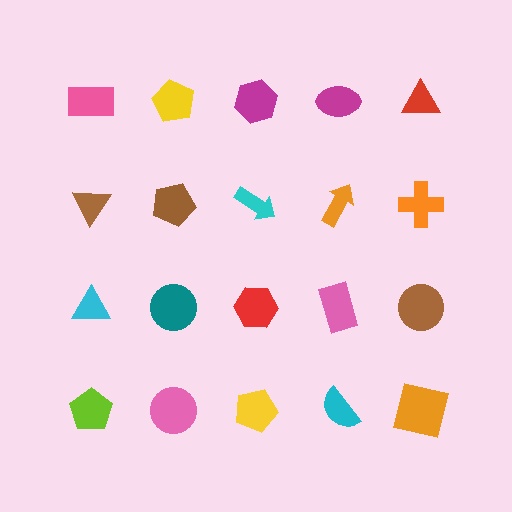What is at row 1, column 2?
A yellow pentagon.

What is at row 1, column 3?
A magenta hexagon.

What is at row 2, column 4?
An orange arrow.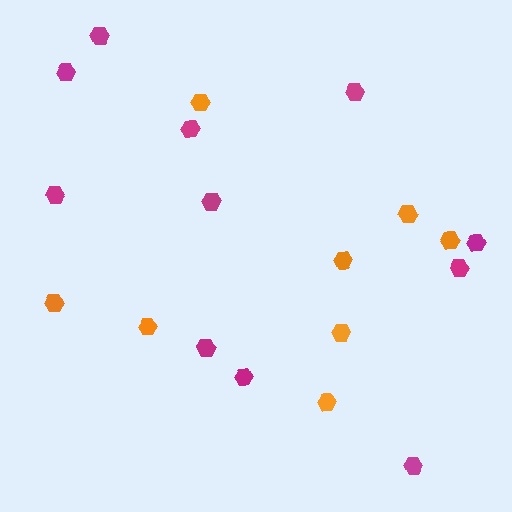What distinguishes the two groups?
There are 2 groups: one group of orange hexagons (8) and one group of magenta hexagons (11).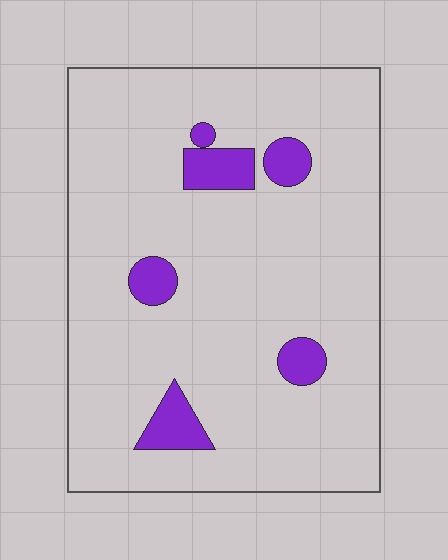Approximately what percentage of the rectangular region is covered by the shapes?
Approximately 10%.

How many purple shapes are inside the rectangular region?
6.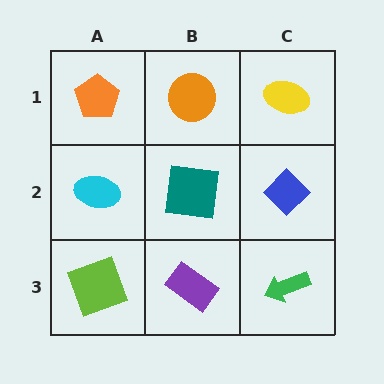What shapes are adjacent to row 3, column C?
A blue diamond (row 2, column C), a purple rectangle (row 3, column B).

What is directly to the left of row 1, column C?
An orange circle.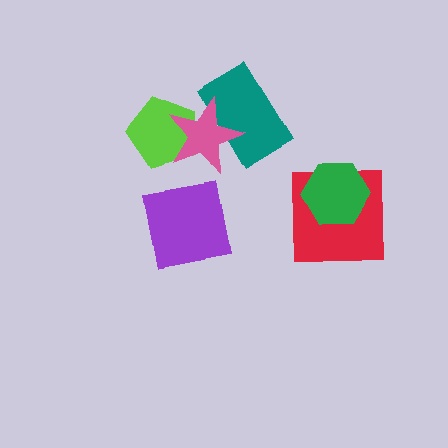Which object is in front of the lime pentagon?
The pink star is in front of the lime pentagon.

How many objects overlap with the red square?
1 object overlaps with the red square.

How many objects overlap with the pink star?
2 objects overlap with the pink star.